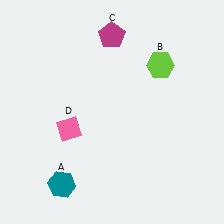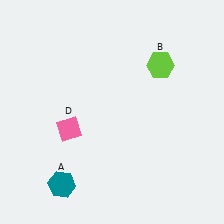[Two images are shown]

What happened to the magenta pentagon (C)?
The magenta pentagon (C) was removed in Image 2. It was in the top-left area of Image 1.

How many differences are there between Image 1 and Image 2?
There is 1 difference between the two images.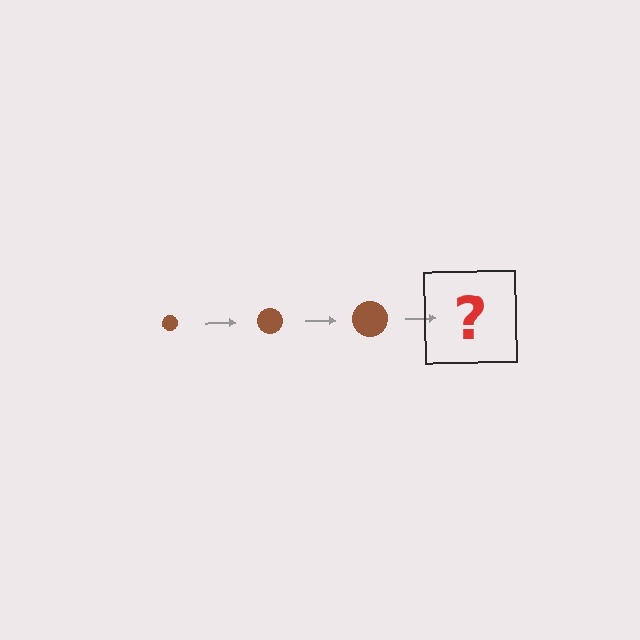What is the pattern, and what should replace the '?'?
The pattern is that the circle gets progressively larger each step. The '?' should be a brown circle, larger than the previous one.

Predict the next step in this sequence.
The next step is a brown circle, larger than the previous one.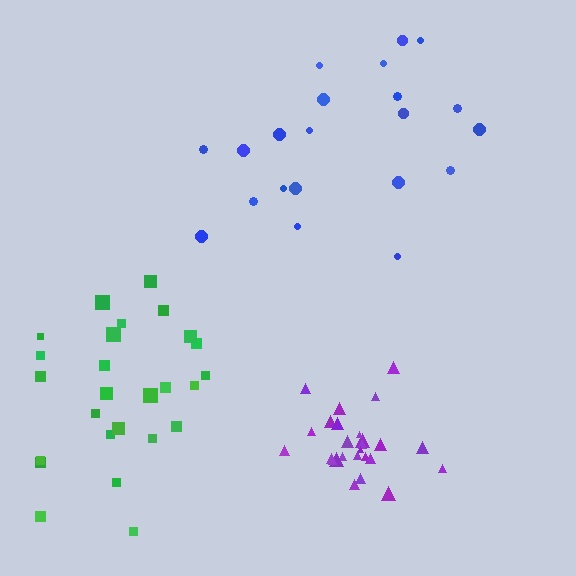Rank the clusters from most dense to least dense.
purple, green, blue.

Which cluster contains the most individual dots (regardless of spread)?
Purple (27).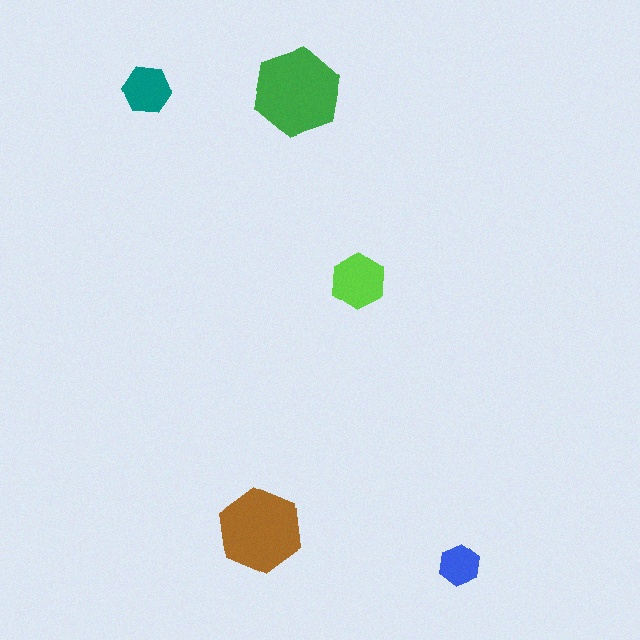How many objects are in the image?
There are 5 objects in the image.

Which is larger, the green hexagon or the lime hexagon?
The green one.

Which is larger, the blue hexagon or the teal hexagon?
The teal one.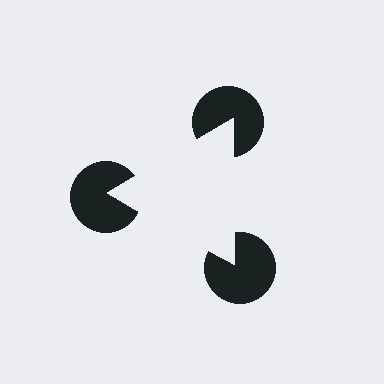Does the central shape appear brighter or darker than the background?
It typically appears slightly brighter than the background, even though no actual brightness change is drawn.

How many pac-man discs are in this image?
There are 3 — one at each vertex of the illusory triangle.